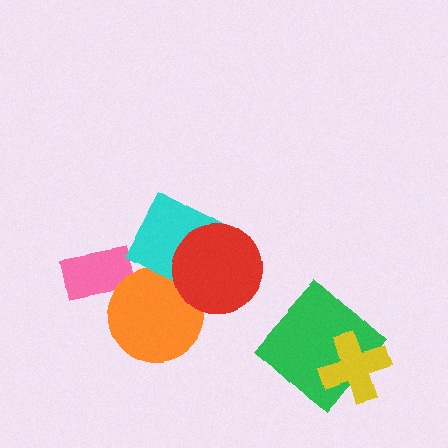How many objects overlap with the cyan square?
1 object overlaps with the cyan square.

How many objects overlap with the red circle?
2 objects overlap with the red circle.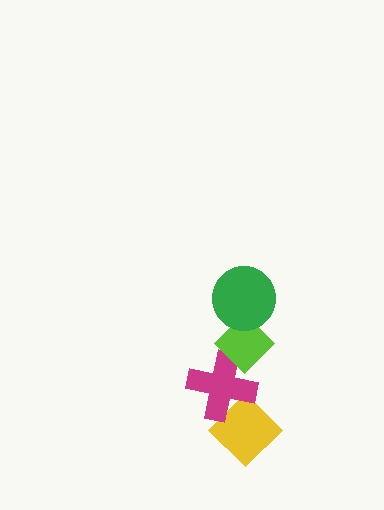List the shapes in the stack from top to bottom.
From top to bottom: the green circle, the lime diamond, the magenta cross, the yellow diamond.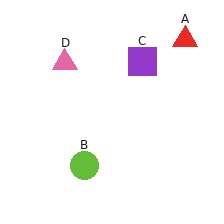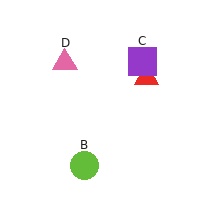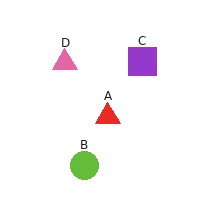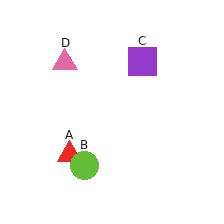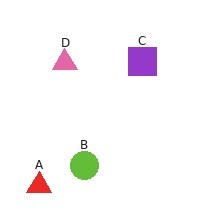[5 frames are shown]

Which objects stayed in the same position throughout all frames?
Lime circle (object B) and purple square (object C) and pink triangle (object D) remained stationary.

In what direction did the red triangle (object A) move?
The red triangle (object A) moved down and to the left.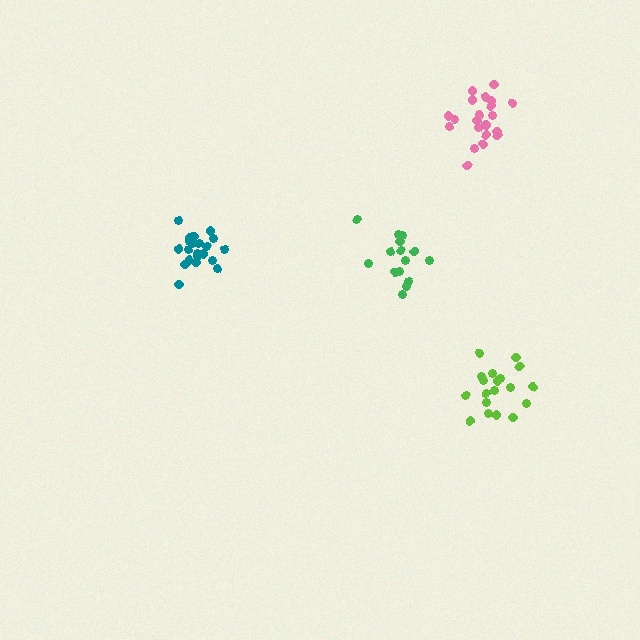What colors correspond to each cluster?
The clusters are colored: green, teal, pink, lime.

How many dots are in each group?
Group 1: 15 dots, Group 2: 21 dots, Group 3: 21 dots, Group 4: 19 dots (76 total).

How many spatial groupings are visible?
There are 4 spatial groupings.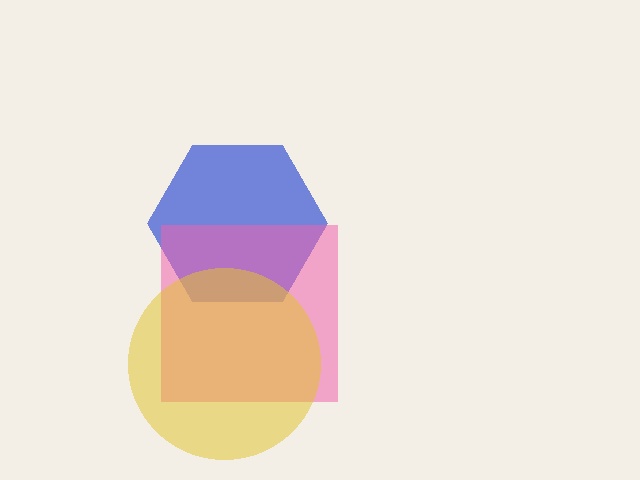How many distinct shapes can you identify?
There are 3 distinct shapes: a blue hexagon, a pink square, a yellow circle.